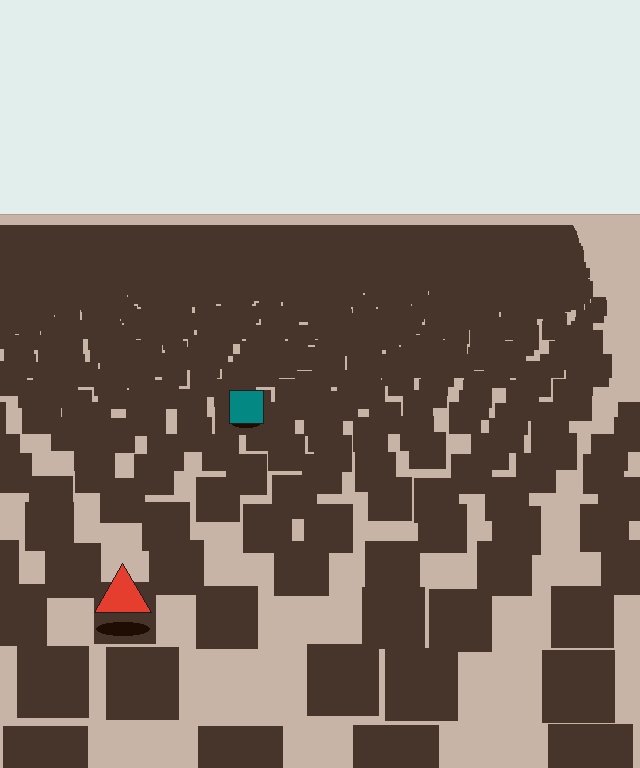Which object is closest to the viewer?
The red triangle is closest. The texture marks near it are larger and more spread out.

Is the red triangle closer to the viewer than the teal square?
Yes. The red triangle is closer — you can tell from the texture gradient: the ground texture is coarser near it.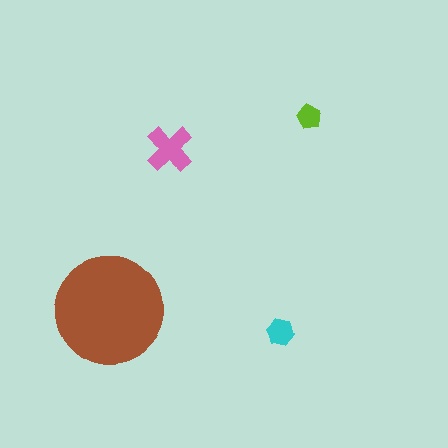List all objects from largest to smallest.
The brown circle, the pink cross, the cyan hexagon, the lime pentagon.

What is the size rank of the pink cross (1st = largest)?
2nd.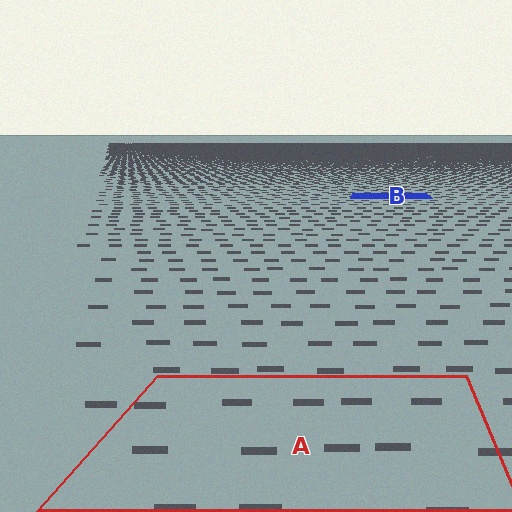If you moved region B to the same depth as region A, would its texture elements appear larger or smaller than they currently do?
They would appear larger. At a closer depth, the same texture elements are projected at a bigger on-screen size.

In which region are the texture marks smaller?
The texture marks are smaller in region B, because it is farther away.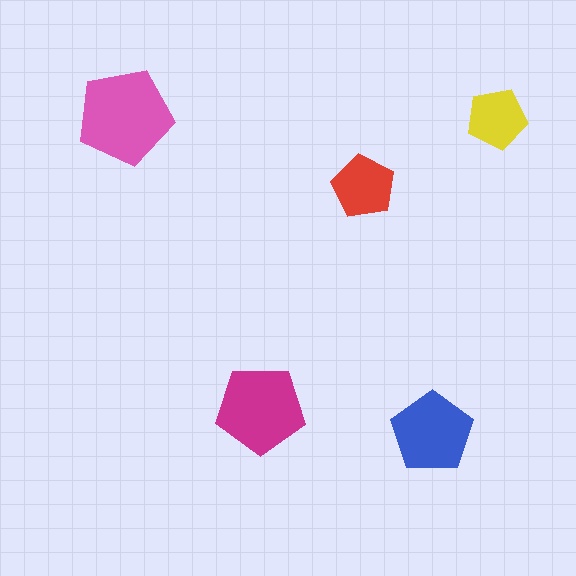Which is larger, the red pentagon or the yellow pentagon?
The red one.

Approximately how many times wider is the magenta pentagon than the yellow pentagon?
About 1.5 times wider.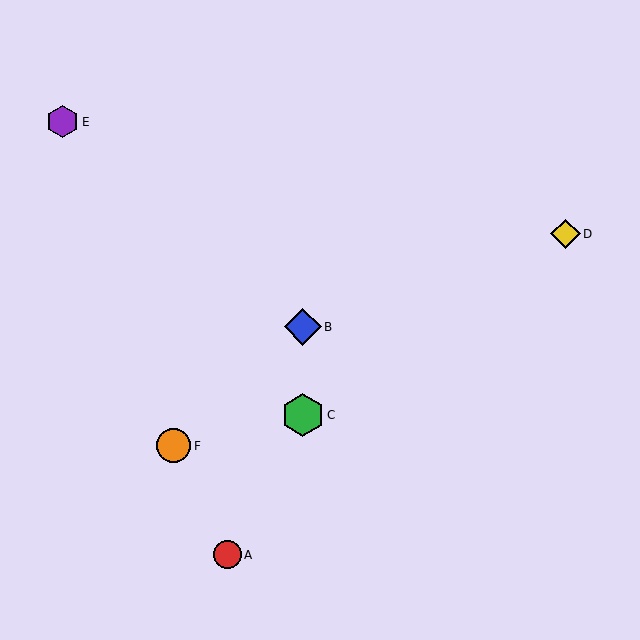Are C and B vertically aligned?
Yes, both are at x≈303.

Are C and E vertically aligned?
No, C is at x≈303 and E is at x≈63.